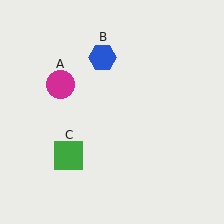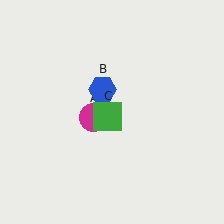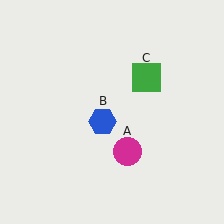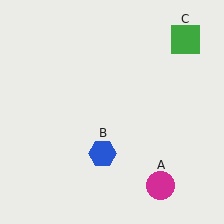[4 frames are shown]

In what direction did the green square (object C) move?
The green square (object C) moved up and to the right.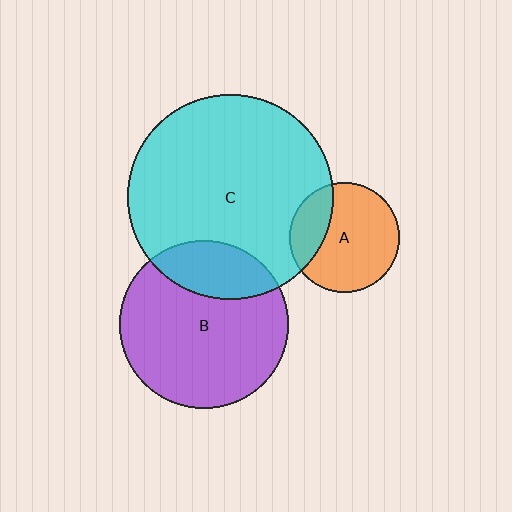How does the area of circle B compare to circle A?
Approximately 2.3 times.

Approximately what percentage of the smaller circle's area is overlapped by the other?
Approximately 25%.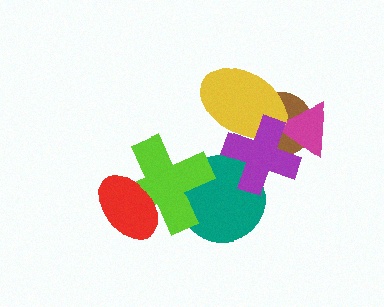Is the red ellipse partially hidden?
No, no other shape covers it.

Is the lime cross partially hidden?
Yes, it is partially covered by another shape.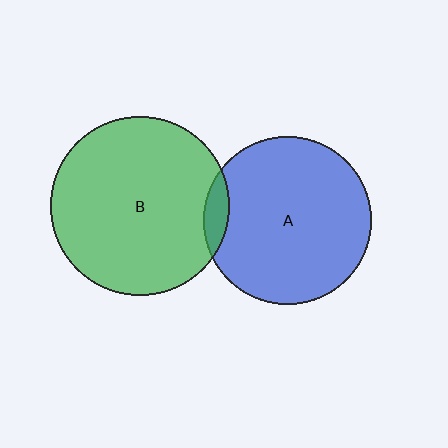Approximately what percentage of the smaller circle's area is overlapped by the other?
Approximately 5%.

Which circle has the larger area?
Circle B (green).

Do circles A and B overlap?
Yes.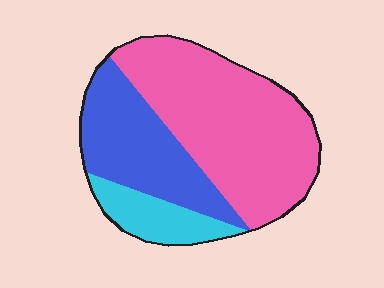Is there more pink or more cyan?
Pink.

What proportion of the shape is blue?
Blue covers roughly 30% of the shape.